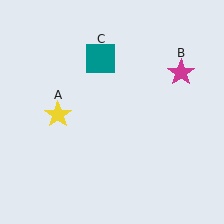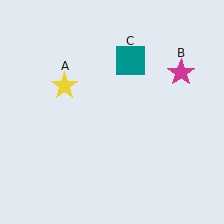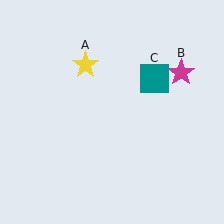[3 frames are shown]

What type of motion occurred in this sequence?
The yellow star (object A), teal square (object C) rotated clockwise around the center of the scene.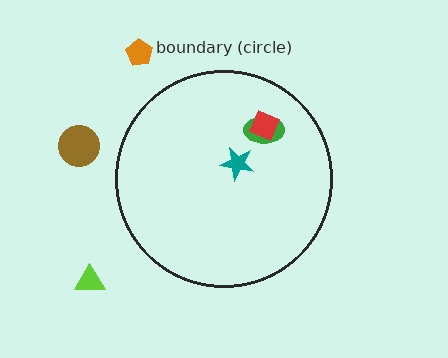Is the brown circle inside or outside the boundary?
Outside.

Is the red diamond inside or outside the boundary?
Inside.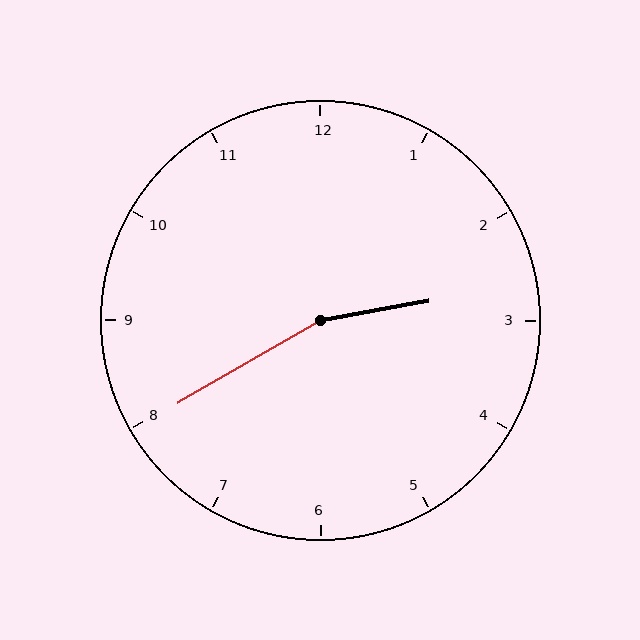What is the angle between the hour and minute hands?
Approximately 160 degrees.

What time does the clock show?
2:40.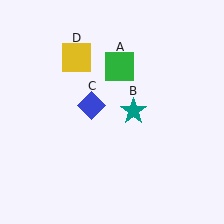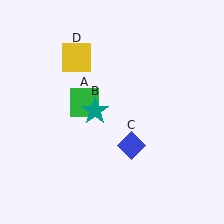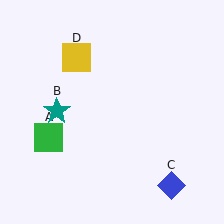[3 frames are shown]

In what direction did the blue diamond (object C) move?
The blue diamond (object C) moved down and to the right.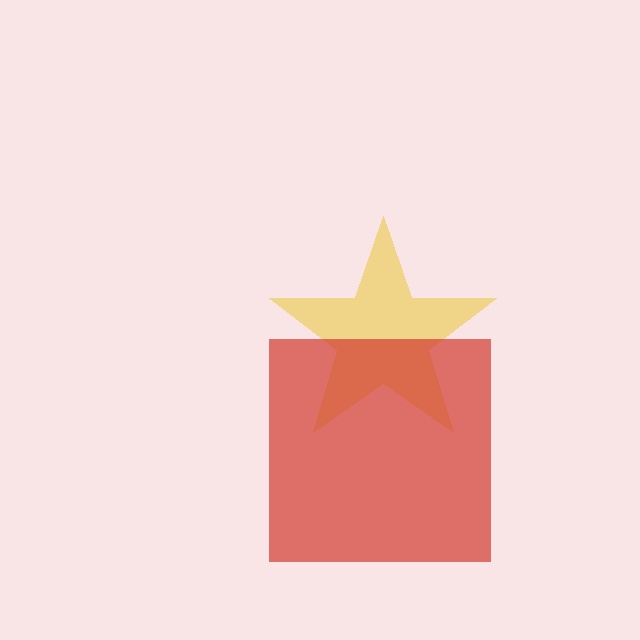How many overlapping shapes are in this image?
There are 2 overlapping shapes in the image.